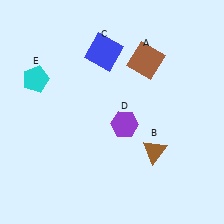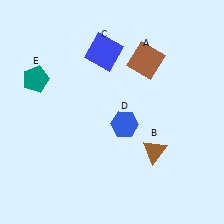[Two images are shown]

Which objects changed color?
D changed from purple to blue. E changed from cyan to teal.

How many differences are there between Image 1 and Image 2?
There are 2 differences between the two images.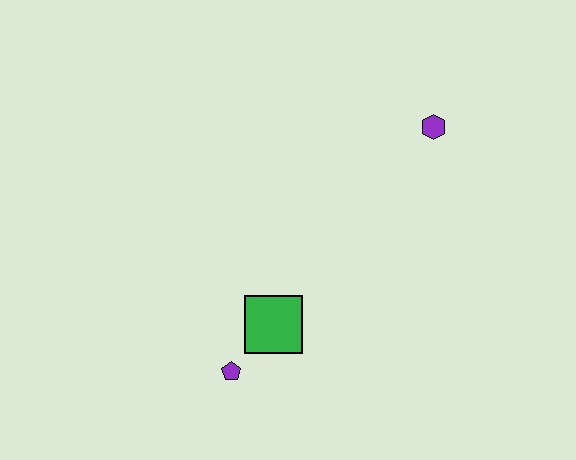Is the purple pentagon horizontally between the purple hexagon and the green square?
No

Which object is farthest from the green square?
The purple hexagon is farthest from the green square.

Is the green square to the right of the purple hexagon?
No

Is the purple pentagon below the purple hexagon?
Yes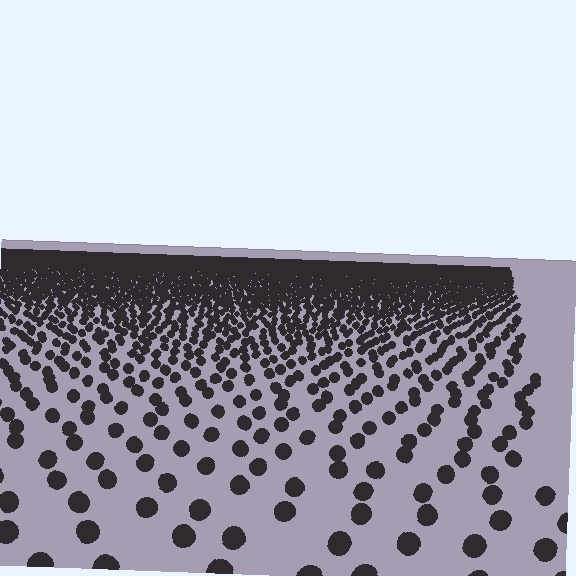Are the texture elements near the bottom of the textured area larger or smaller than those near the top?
Larger. Near the bottom, elements are closer to the viewer and appear at a bigger on-screen size.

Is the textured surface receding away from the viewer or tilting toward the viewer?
The surface is receding away from the viewer. Texture elements get smaller and denser toward the top.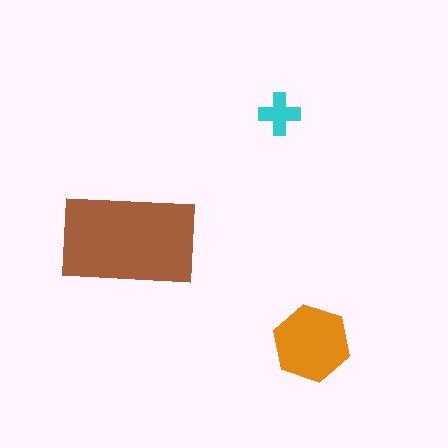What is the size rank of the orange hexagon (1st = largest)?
2nd.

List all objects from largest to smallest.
The brown rectangle, the orange hexagon, the cyan cross.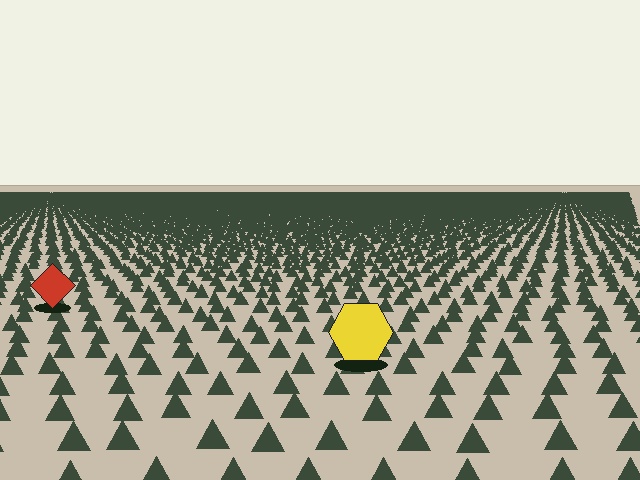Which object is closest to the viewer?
The yellow hexagon is closest. The texture marks near it are larger and more spread out.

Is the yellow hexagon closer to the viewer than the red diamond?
Yes. The yellow hexagon is closer — you can tell from the texture gradient: the ground texture is coarser near it.